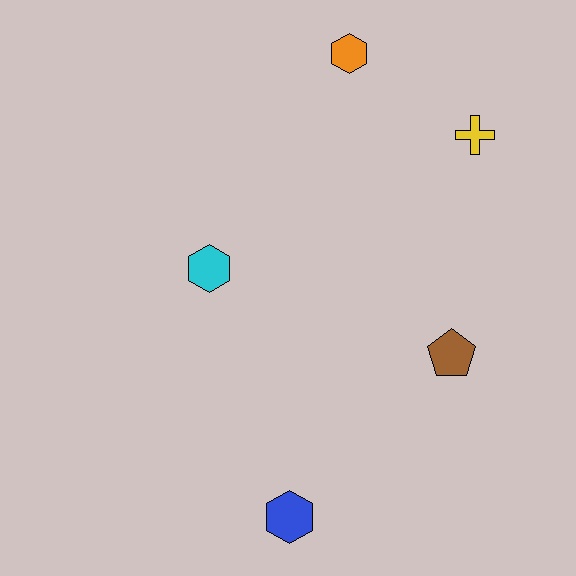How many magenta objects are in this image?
There are no magenta objects.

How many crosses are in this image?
There is 1 cross.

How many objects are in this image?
There are 5 objects.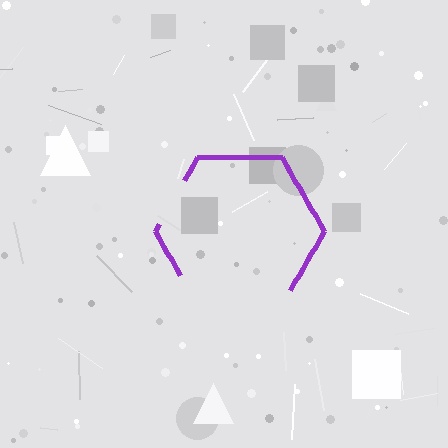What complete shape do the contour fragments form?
The contour fragments form a hexagon.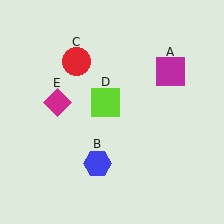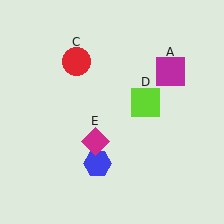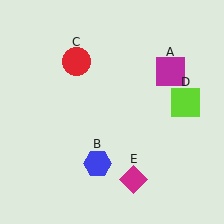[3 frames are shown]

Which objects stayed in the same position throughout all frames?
Magenta square (object A) and blue hexagon (object B) and red circle (object C) remained stationary.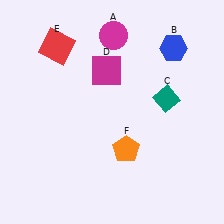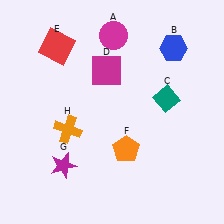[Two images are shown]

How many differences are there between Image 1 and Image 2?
There are 2 differences between the two images.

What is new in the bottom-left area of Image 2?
An orange cross (H) was added in the bottom-left area of Image 2.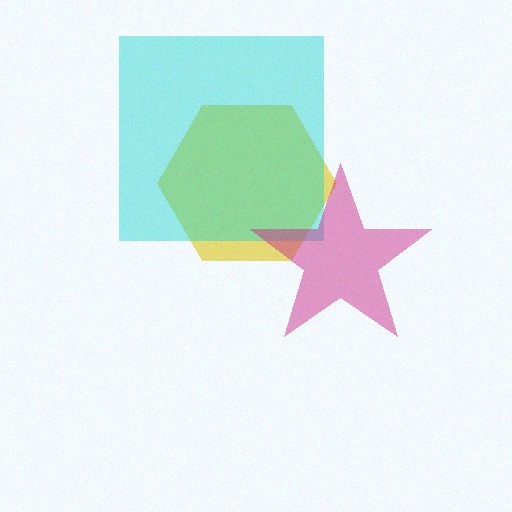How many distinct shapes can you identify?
There are 3 distinct shapes: a yellow hexagon, a cyan square, a magenta star.